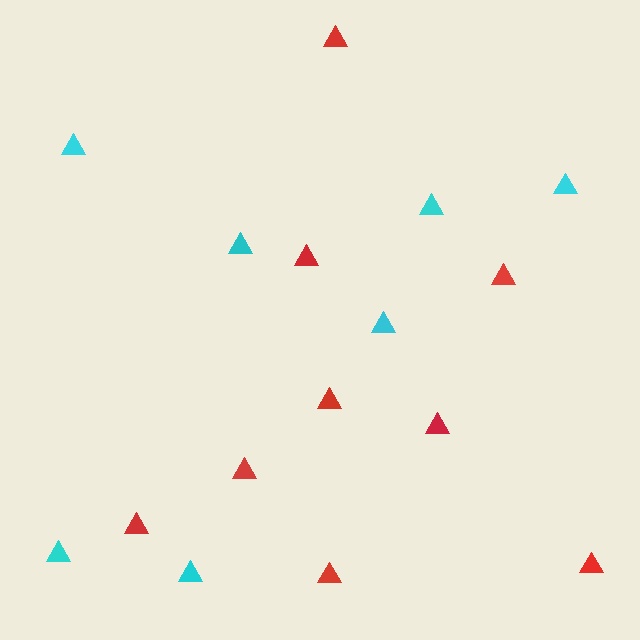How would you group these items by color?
There are 2 groups: one group of cyan triangles (7) and one group of red triangles (9).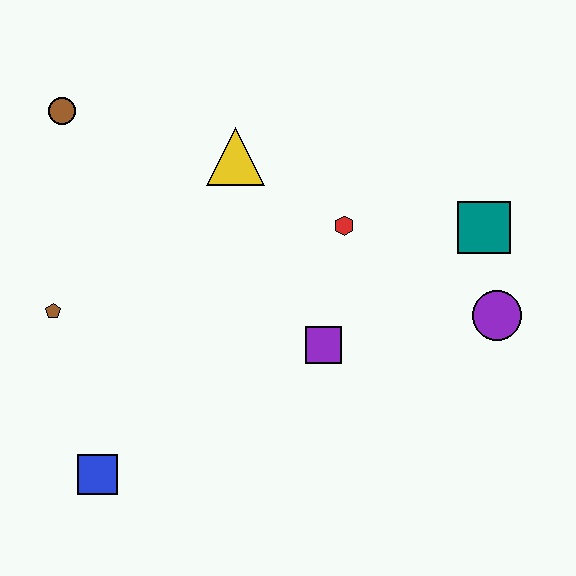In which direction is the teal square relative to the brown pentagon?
The teal square is to the right of the brown pentagon.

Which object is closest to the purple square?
The red hexagon is closest to the purple square.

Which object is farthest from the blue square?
The teal square is farthest from the blue square.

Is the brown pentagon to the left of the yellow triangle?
Yes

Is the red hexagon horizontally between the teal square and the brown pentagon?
Yes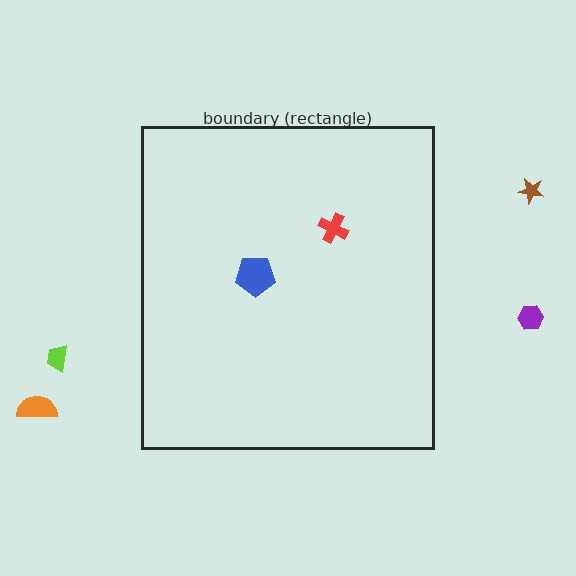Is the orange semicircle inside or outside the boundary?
Outside.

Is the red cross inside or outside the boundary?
Inside.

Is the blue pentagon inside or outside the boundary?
Inside.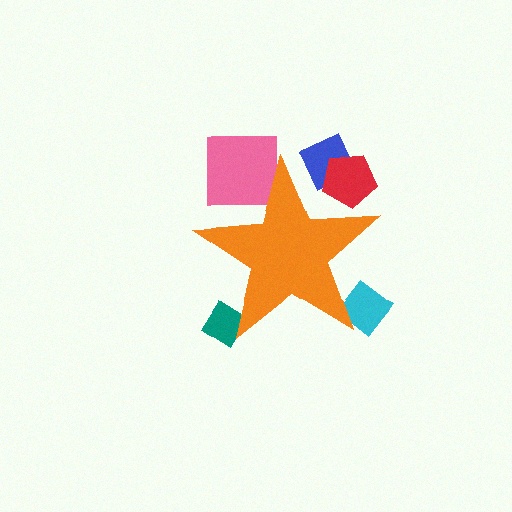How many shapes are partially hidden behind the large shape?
5 shapes are partially hidden.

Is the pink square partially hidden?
Yes, the pink square is partially hidden behind the orange star.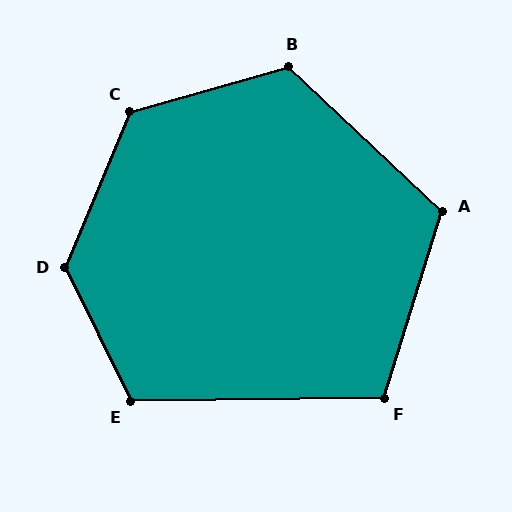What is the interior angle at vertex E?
Approximately 116 degrees (obtuse).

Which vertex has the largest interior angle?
D, at approximately 131 degrees.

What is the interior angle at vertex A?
Approximately 116 degrees (obtuse).